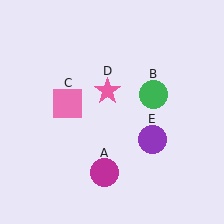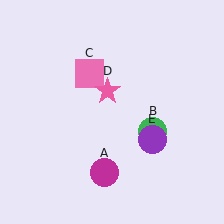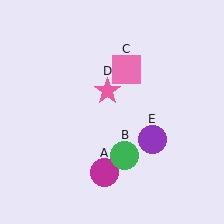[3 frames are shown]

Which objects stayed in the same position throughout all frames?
Magenta circle (object A) and pink star (object D) and purple circle (object E) remained stationary.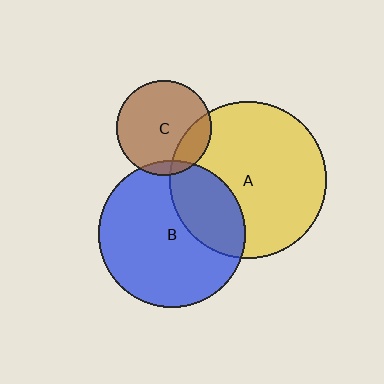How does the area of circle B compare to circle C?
Approximately 2.4 times.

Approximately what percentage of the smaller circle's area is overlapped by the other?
Approximately 30%.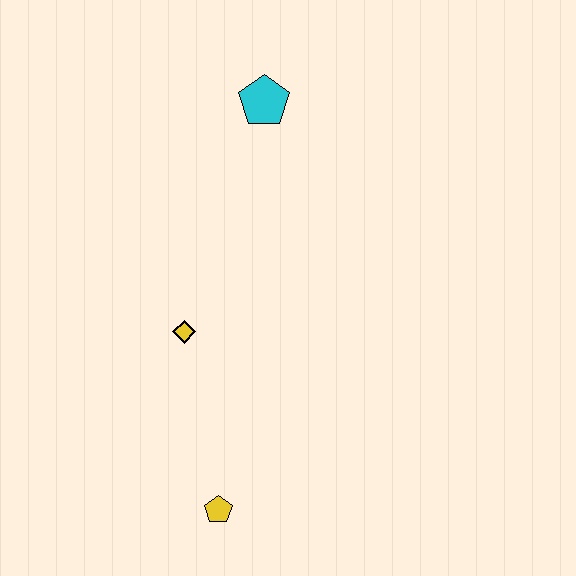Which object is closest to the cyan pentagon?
The yellow diamond is closest to the cyan pentagon.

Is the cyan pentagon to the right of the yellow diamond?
Yes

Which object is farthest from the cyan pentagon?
The yellow pentagon is farthest from the cyan pentagon.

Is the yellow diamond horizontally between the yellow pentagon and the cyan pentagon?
No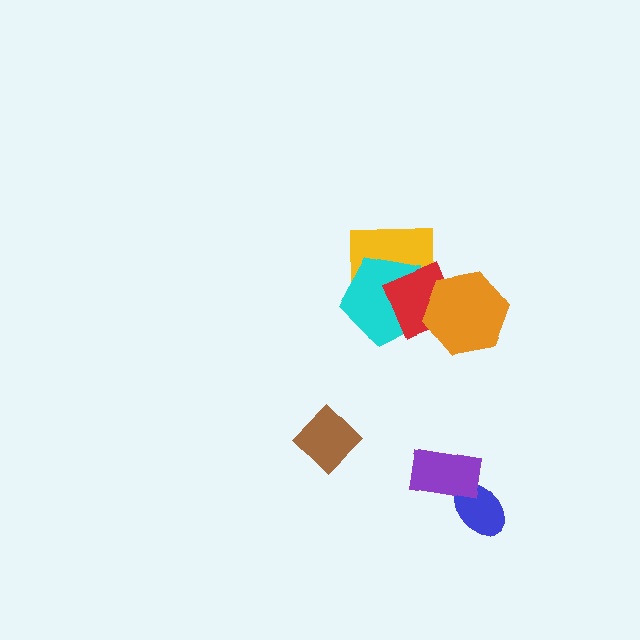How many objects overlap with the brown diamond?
0 objects overlap with the brown diamond.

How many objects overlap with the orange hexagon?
2 objects overlap with the orange hexagon.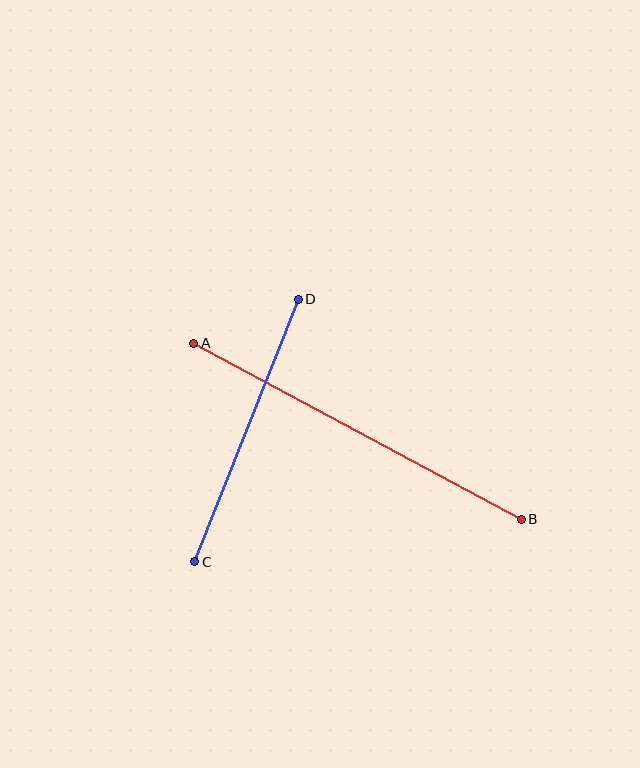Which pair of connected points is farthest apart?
Points A and B are farthest apart.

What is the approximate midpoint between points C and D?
The midpoint is at approximately (246, 430) pixels.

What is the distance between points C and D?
The distance is approximately 282 pixels.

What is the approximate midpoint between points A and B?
The midpoint is at approximately (357, 431) pixels.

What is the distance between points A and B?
The distance is approximately 372 pixels.